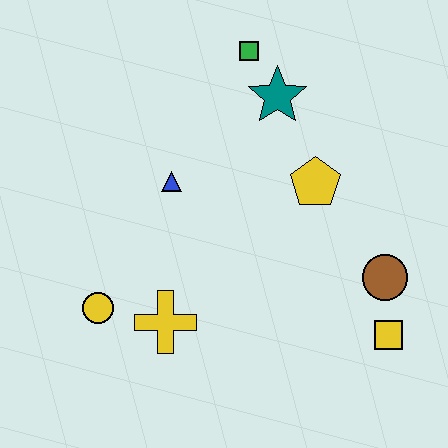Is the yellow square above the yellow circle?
No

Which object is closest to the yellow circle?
The yellow cross is closest to the yellow circle.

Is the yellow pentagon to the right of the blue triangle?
Yes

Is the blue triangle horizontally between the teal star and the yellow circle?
Yes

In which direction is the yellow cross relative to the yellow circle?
The yellow cross is to the right of the yellow circle.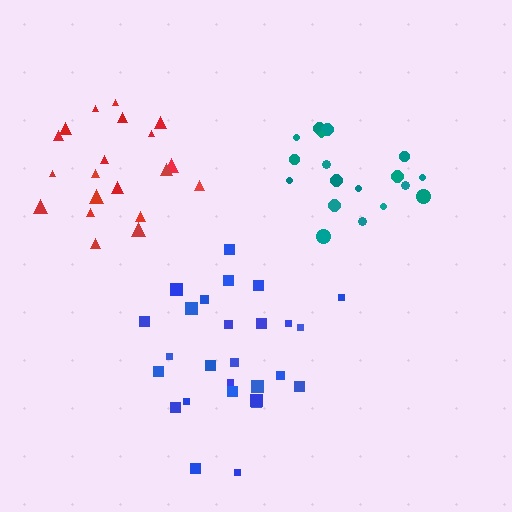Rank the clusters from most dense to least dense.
teal, red, blue.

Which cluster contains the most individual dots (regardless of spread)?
Blue (27).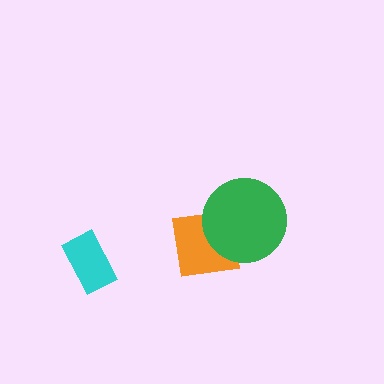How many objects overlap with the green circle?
1 object overlaps with the green circle.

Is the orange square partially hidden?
Yes, it is partially covered by another shape.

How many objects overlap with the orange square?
1 object overlaps with the orange square.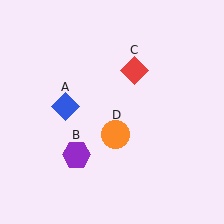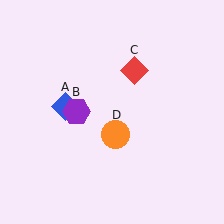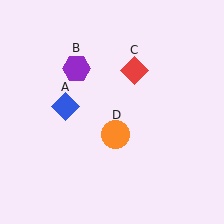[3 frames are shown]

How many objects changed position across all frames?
1 object changed position: purple hexagon (object B).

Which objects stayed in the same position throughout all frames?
Blue diamond (object A) and red diamond (object C) and orange circle (object D) remained stationary.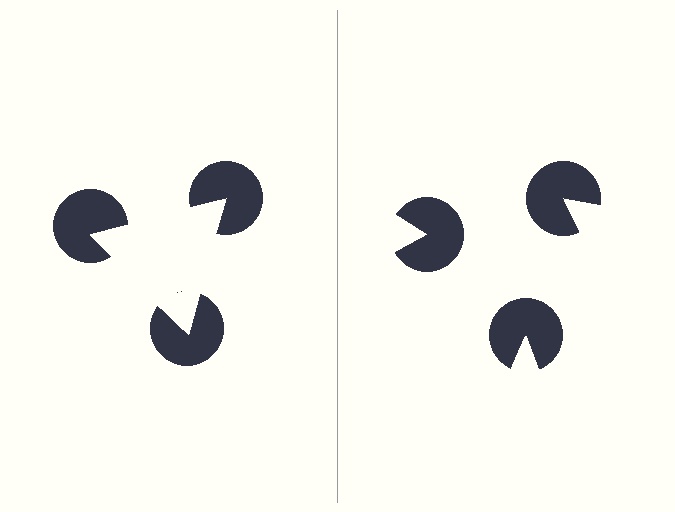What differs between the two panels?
The pac-man discs are positioned identically on both sides; only the wedge orientations differ. On the left they align to a triangle; on the right they are misaligned.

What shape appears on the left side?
An illusory triangle.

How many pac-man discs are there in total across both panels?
6 — 3 on each side.